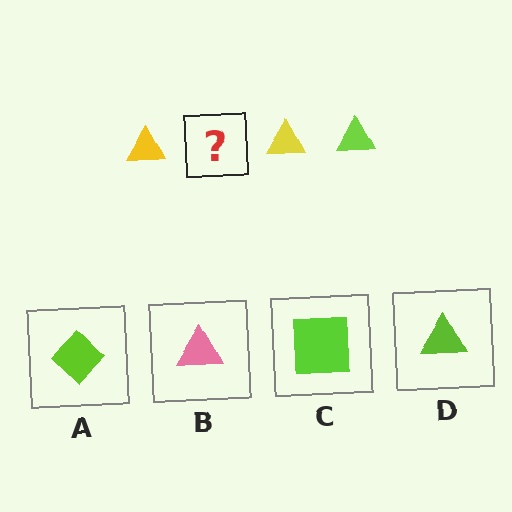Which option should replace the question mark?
Option D.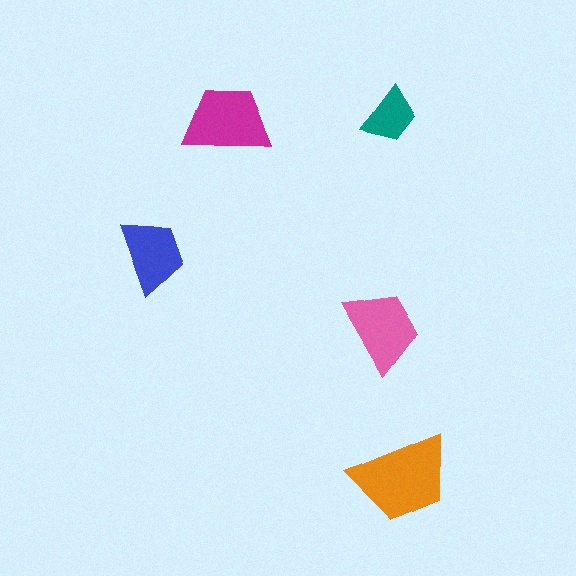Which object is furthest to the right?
The orange trapezoid is rightmost.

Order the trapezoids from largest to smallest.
the orange one, the magenta one, the pink one, the blue one, the teal one.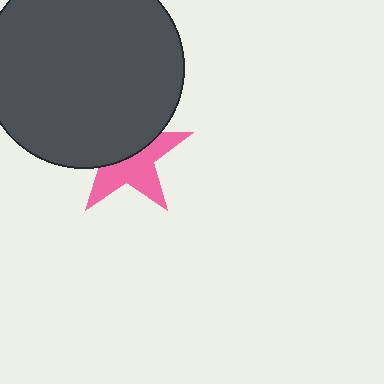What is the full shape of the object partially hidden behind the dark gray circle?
The partially hidden object is a pink star.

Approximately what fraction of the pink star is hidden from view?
Roughly 49% of the pink star is hidden behind the dark gray circle.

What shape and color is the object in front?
The object in front is a dark gray circle.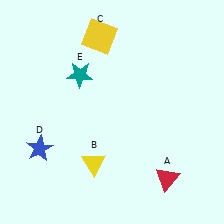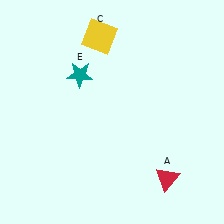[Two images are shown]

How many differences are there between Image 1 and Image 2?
There are 2 differences between the two images.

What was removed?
The blue star (D), the yellow triangle (B) were removed in Image 2.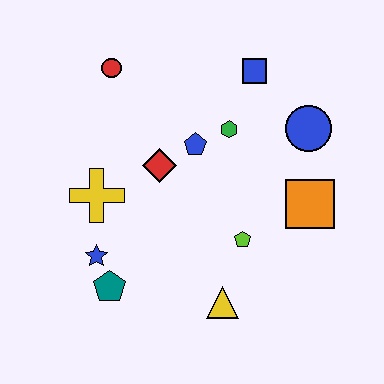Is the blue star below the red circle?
Yes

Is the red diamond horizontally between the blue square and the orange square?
No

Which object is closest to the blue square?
The green hexagon is closest to the blue square.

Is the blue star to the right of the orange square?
No